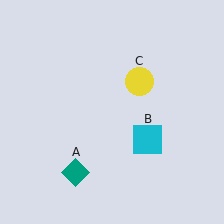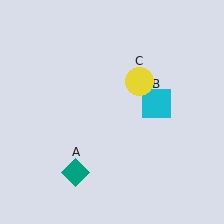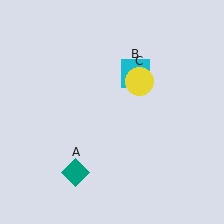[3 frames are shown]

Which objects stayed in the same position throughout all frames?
Teal diamond (object A) and yellow circle (object C) remained stationary.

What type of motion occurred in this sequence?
The cyan square (object B) rotated counterclockwise around the center of the scene.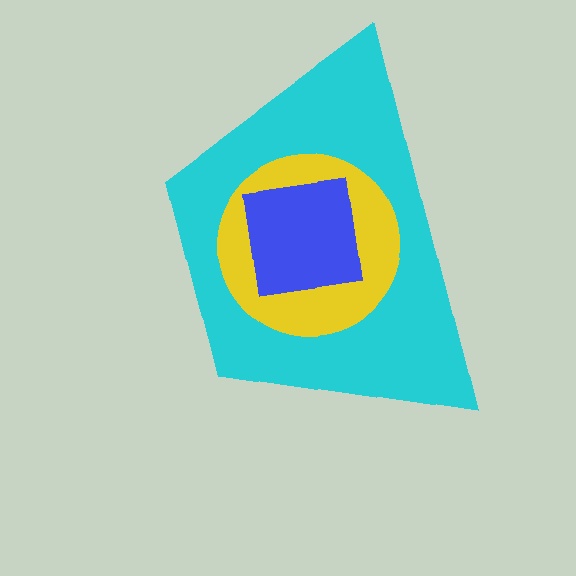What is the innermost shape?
The blue square.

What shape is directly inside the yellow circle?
The blue square.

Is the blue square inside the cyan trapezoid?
Yes.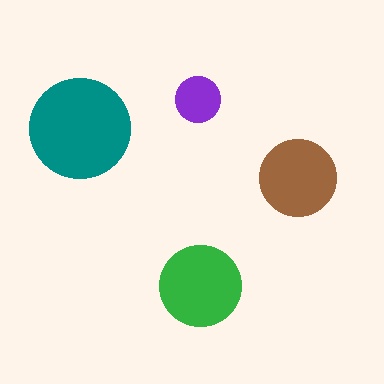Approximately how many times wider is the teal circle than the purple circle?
About 2 times wider.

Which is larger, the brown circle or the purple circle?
The brown one.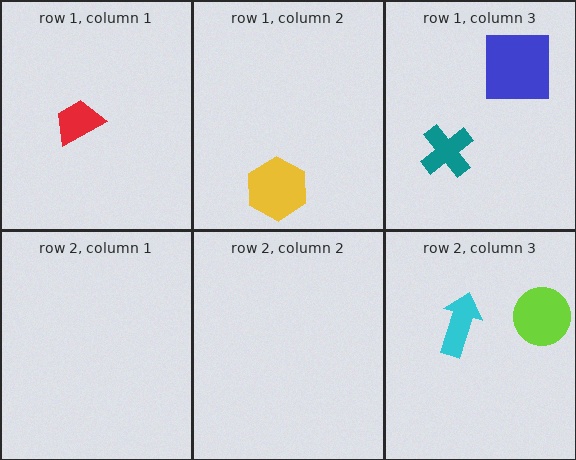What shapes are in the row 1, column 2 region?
The yellow hexagon.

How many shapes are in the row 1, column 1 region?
1.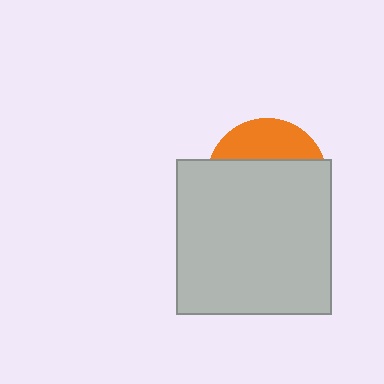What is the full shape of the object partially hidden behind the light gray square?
The partially hidden object is an orange circle.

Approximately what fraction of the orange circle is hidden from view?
Roughly 69% of the orange circle is hidden behind the light gray square.